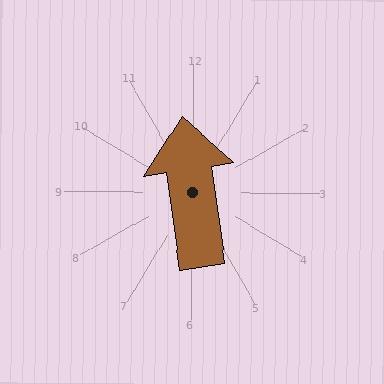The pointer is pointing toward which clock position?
Roughly 12 o'clock.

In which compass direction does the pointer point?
North.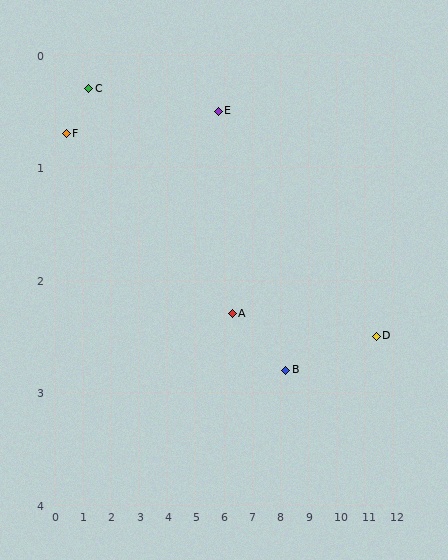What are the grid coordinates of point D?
Point D is at approximately (11.4, 2.5).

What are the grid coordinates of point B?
Point B is at approximately (8.2, 2.8).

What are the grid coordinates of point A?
Point A is at approximately (6.3, 2.3).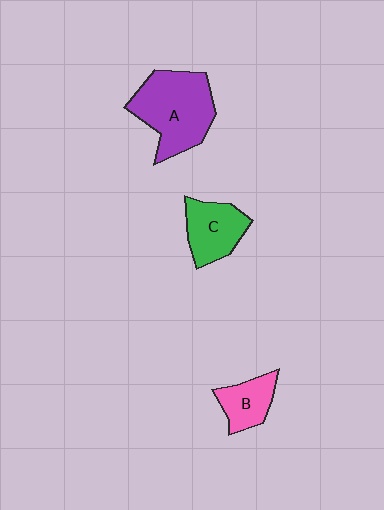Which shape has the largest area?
Shape A (purple).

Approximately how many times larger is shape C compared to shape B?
Approximately 1.3 times.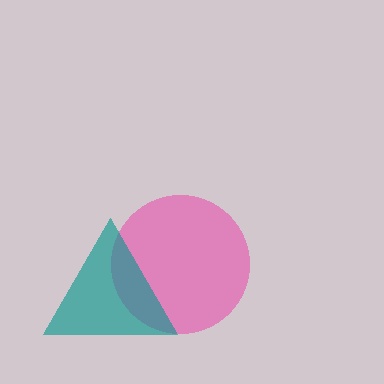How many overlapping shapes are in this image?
There are 2 overlapping shapes in the image.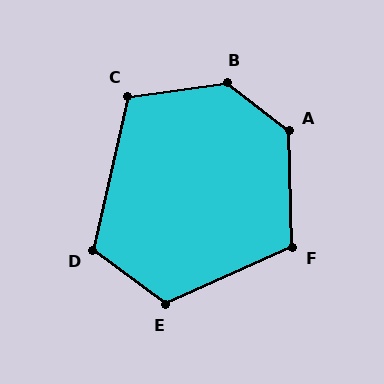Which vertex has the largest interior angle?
B, at approximately 134 degrees.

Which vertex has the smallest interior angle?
C, at approximately 111 degrees.